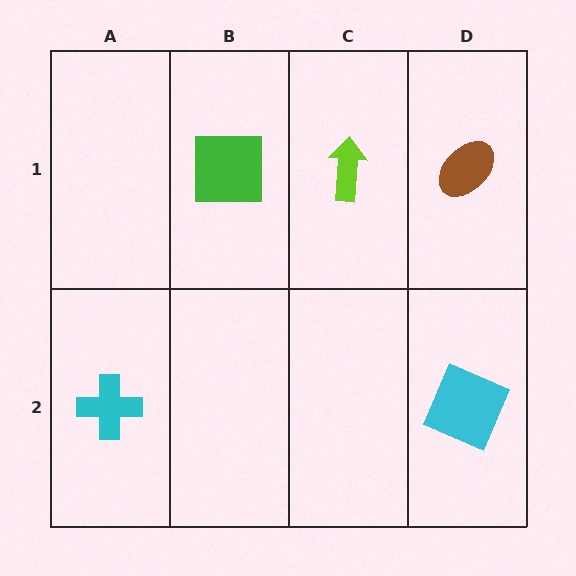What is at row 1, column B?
A green square.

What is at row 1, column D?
A brown ellipse.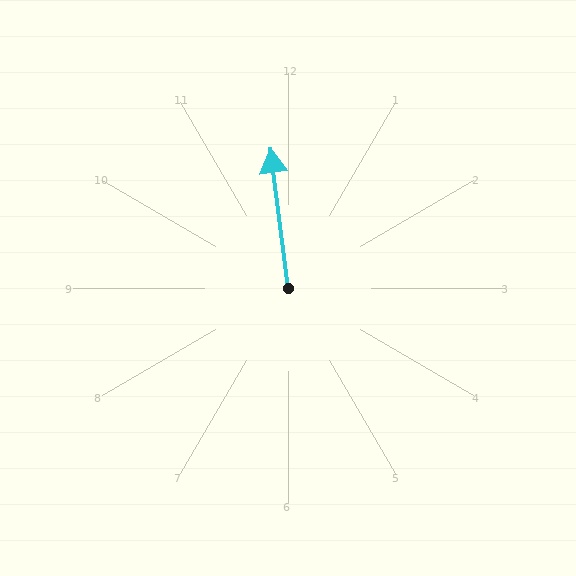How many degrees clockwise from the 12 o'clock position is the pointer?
Approximately 353 degrees.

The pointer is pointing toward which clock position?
Roughly 12 o'clock.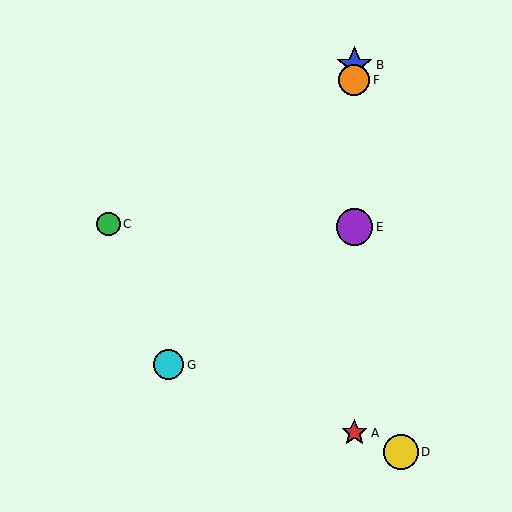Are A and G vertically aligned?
No, A is at x≈354 and G is at x≈169.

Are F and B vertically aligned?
Yes, both are at x≈354.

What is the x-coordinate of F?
Object F is at x≈354.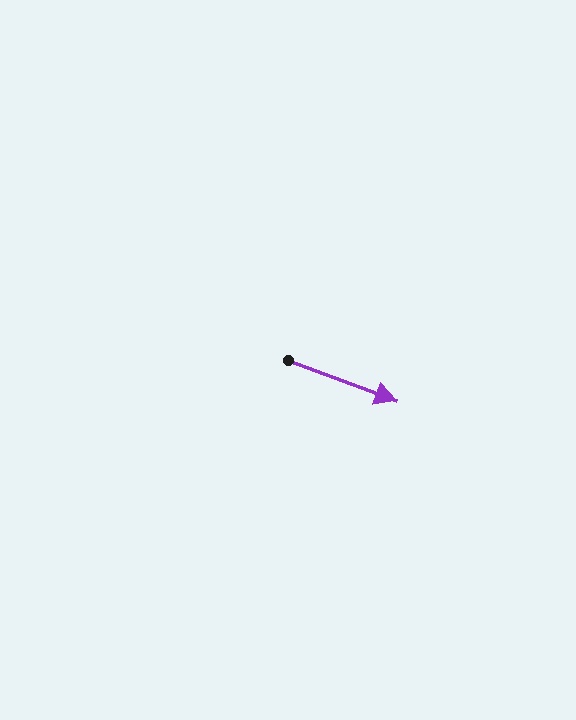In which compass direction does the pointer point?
East.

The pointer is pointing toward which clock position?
Roughly 4 o'clock.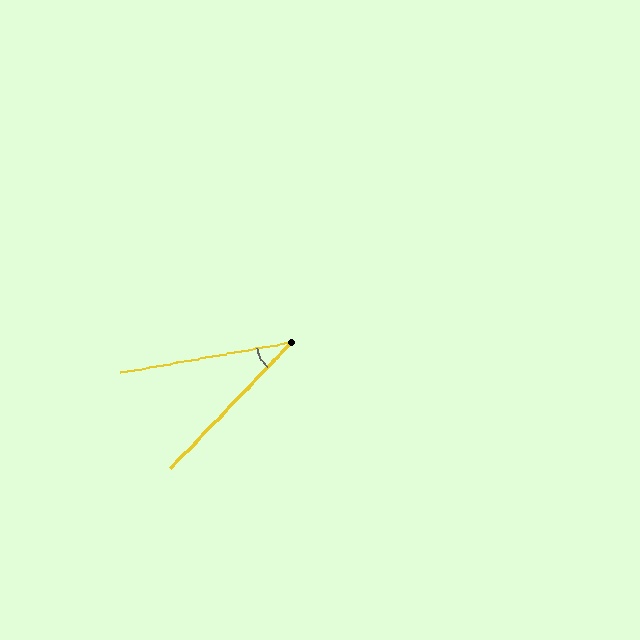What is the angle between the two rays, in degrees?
Approximately 36 degrees.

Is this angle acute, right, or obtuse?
It is acute.